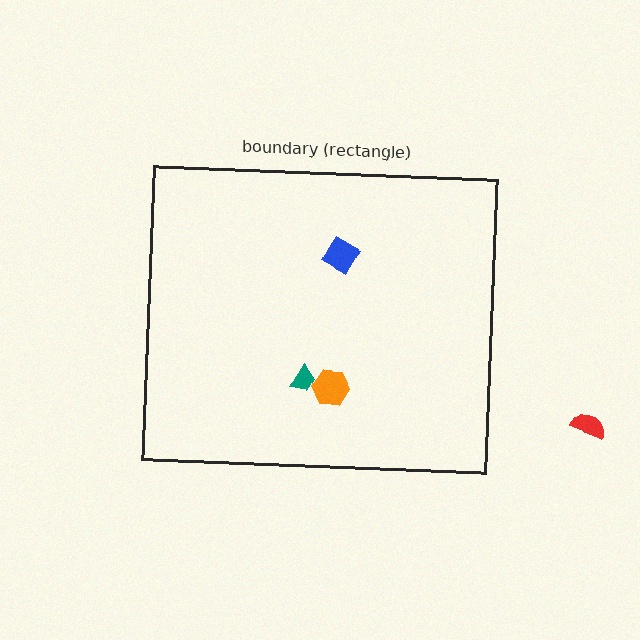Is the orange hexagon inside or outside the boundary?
Inside.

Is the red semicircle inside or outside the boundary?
Outside.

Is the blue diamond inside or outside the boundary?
Inside.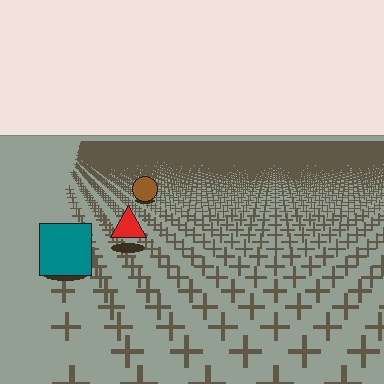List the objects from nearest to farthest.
From nearest to farthest: the teal square, the red triangle, the brown circle.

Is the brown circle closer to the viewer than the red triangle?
No. The red triangle is closer — you can tell from the texture gradient: the ground texture is coarser near it.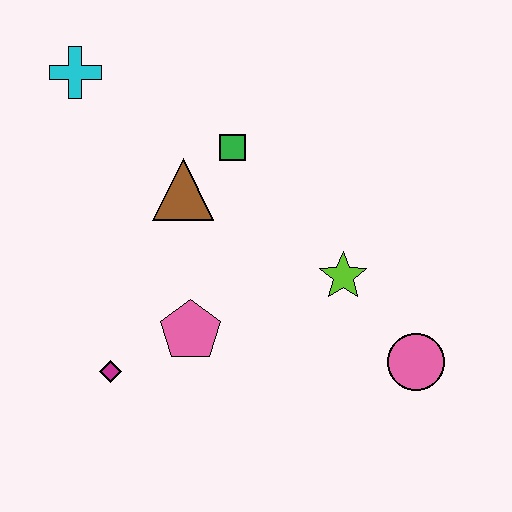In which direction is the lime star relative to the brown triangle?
The lime star is to the right of the brown triangle.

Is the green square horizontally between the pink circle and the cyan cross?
Yes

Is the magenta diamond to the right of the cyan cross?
Yes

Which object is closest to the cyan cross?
The brown triangle is closest to the cyan cross.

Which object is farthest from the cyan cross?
The pink circle is farthest from the cyan cross.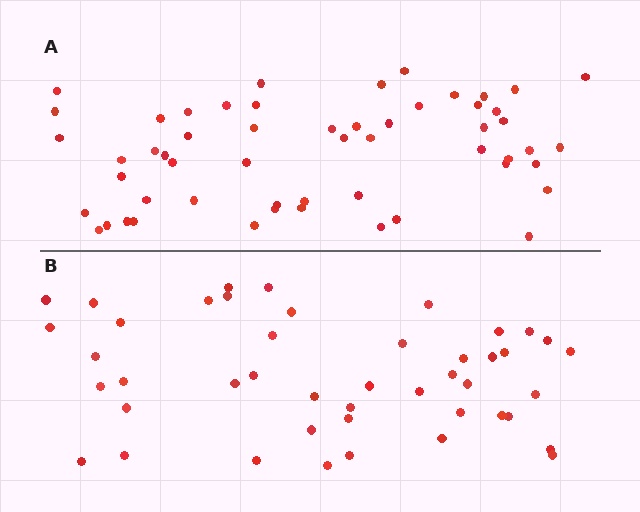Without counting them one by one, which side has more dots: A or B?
Region A (the top region) has more dots.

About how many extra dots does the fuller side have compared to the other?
Region A has roughly 10 or so more dots than region B.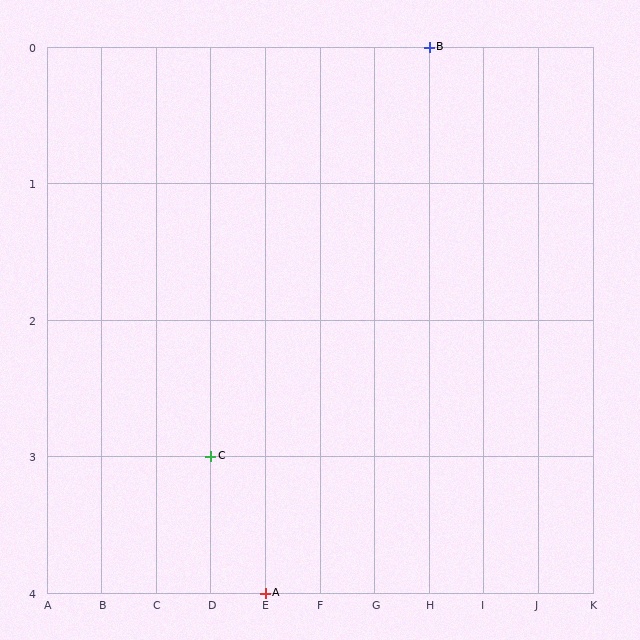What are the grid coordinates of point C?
Point C is at grid coordinates (D, 3).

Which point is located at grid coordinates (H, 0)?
Point B is at (H, 0).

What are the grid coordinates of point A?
Point A is at grid coordinates (E, 4).